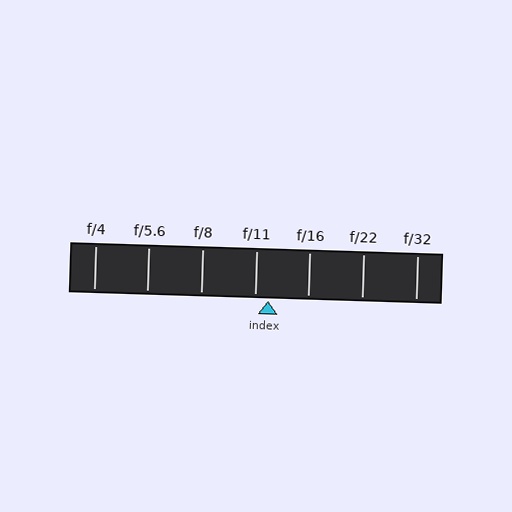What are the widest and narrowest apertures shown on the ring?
The widest aperture shown is f/4 and the narrowest is f/32.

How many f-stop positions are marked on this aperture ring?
There are 7 f-stop positions marked.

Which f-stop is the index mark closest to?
The index mark is closest to f/11.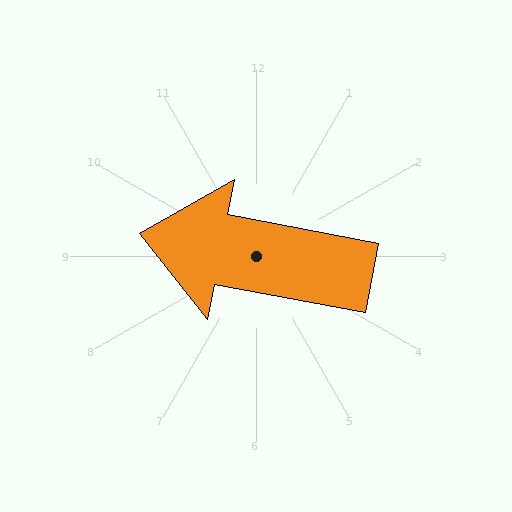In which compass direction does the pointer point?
West.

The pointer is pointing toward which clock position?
Roughly 9 o'clock.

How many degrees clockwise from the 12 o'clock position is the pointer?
Approximately 281 degrees.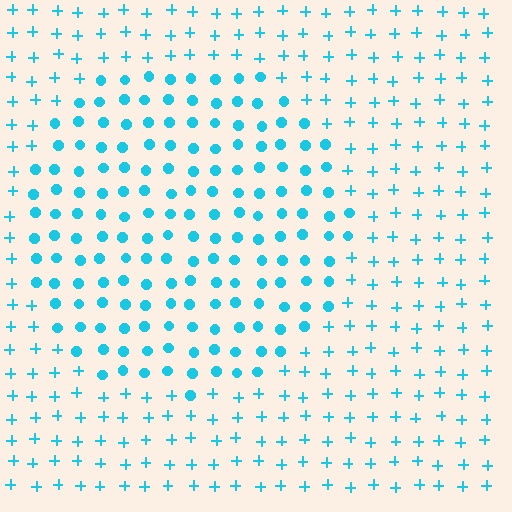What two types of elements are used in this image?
The image uses circles inside the circle region and plus signs outside it.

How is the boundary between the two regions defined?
The boundary is defined by a change in element shape: circles inside vs. plus signs outside. All elements share the same color and spacing.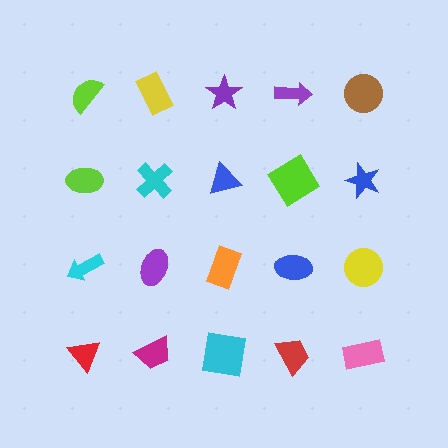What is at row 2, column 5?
A blue star.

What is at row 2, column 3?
A blue triangle.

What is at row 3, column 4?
A blue ellipse.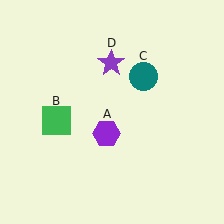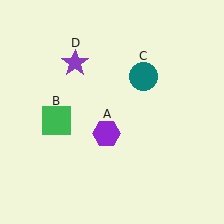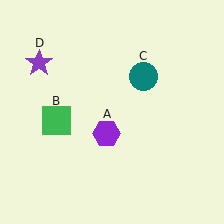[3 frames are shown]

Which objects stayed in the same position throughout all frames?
Purple hexagon (object A) and green square (object B) and teal circle (object C) remained stationary.